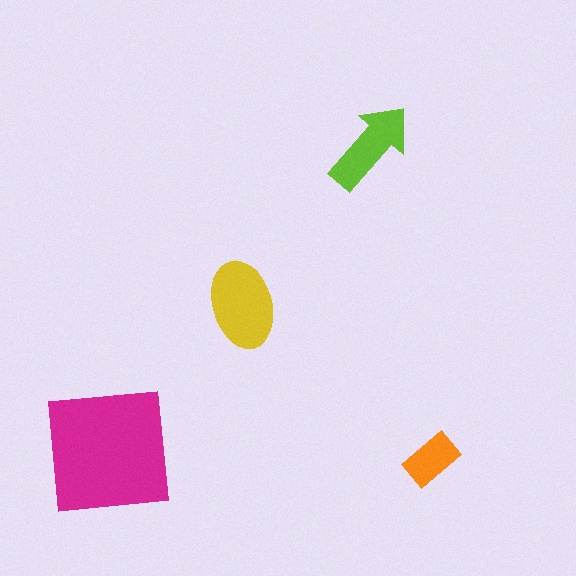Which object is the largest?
The magenta square.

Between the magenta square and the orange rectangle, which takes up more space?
The magenta square.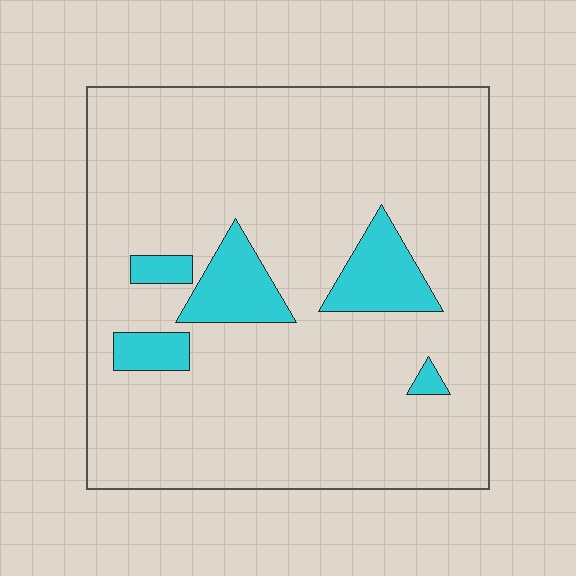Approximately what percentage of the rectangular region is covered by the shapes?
Approximately 10%.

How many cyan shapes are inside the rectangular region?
5.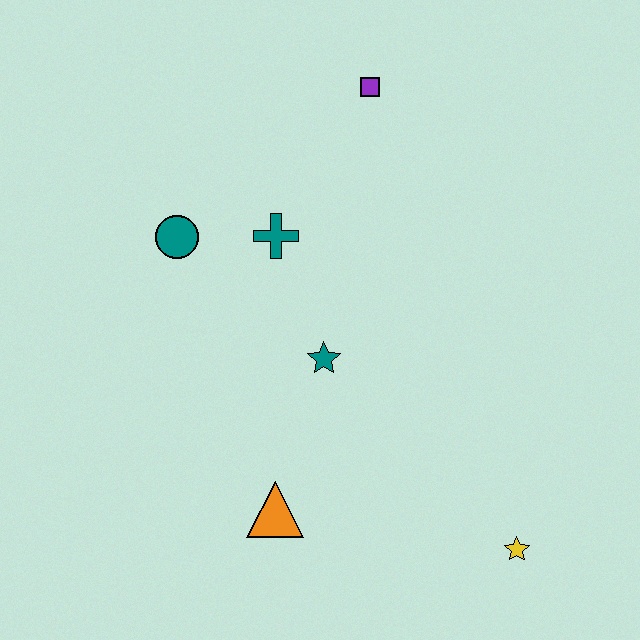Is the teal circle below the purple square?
Yes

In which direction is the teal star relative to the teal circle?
The teal star is to the right of the teal circle.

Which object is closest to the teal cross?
The teal circle is closest to the teal cross.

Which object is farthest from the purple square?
The yellow star is farthest from the purple square.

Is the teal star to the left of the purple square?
Yes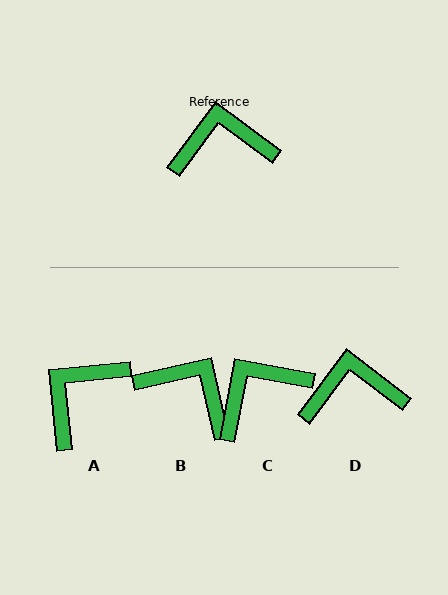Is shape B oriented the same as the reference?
No, it is off by about 40 degrees.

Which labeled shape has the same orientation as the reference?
D.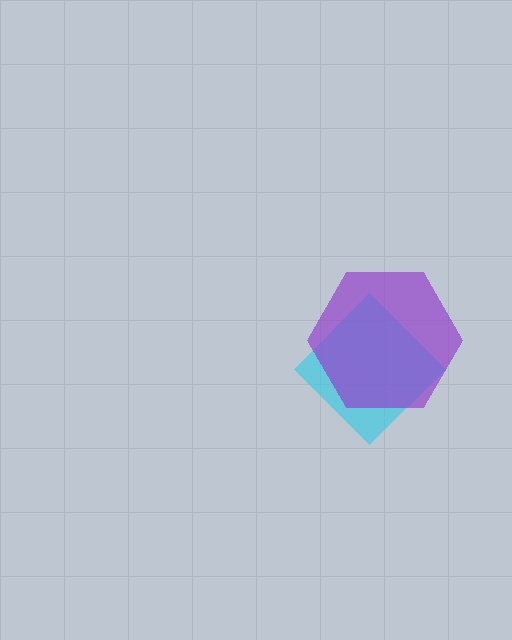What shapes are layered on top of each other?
The layered shapes are: a cyan diamond, a purple hexagon.